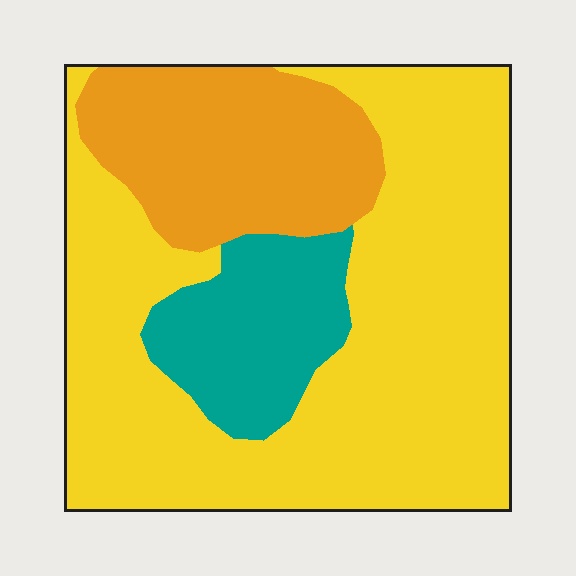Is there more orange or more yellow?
Yellow.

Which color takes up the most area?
Yellow, at roughly 65%.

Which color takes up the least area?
Teal, at roughly 15%.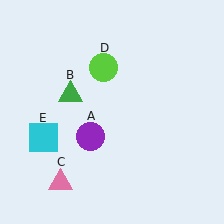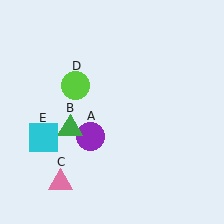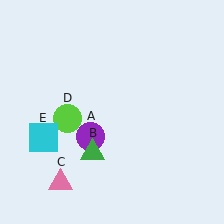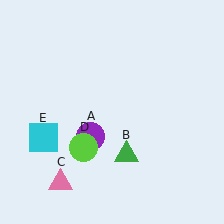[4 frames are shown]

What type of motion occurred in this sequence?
The green triangle (object B), lime circle (object D) rotated counterclockwise around the center of the scene.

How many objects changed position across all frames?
2 objects changed position: green triangle (object B), lime circle (object D).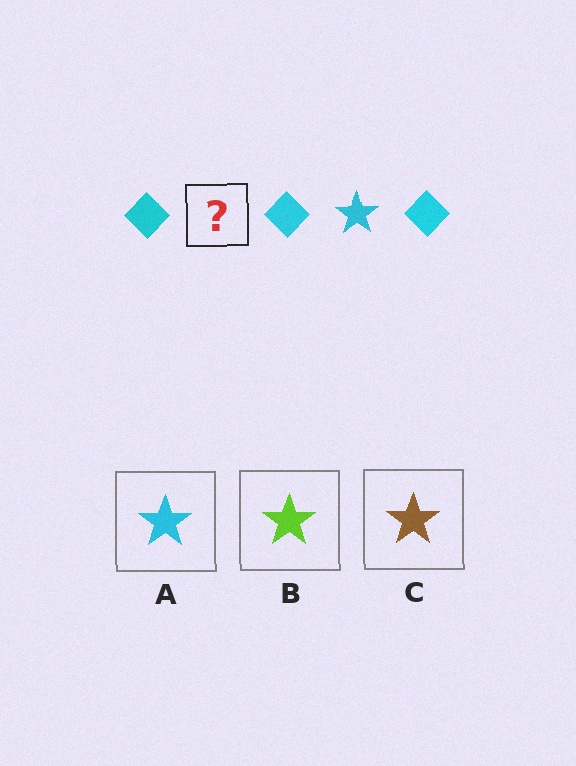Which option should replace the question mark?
Option A.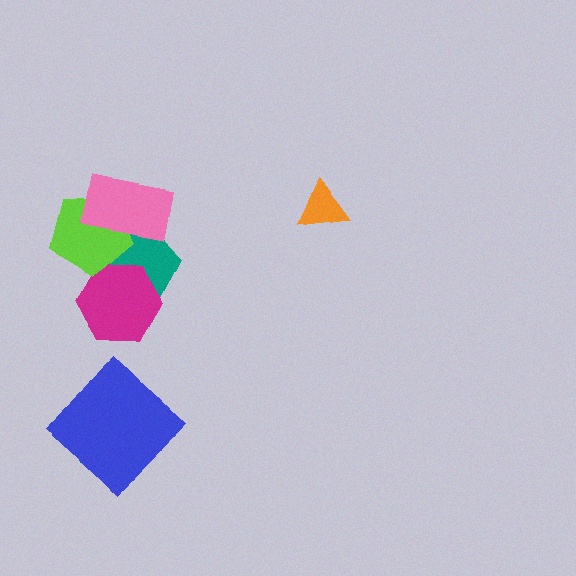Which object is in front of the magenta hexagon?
The lime pentagon is in front of the magenta hexagon.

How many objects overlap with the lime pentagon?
3 objects overlap with the lime pentagon.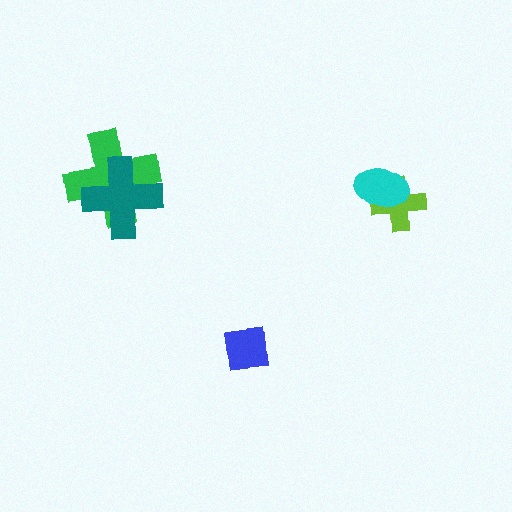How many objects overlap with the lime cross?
1 object overlaps with the lime cross.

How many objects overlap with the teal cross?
1 object overlaps with the teal cross.